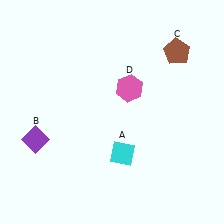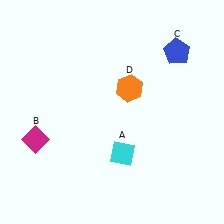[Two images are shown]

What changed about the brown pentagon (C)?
In Image 1, C is brown. In Image 2, it changed to blue.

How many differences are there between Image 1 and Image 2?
There are 3 differences between the two images.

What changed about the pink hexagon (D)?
In Image 1, D is pink. In Image 2, it changed to orange.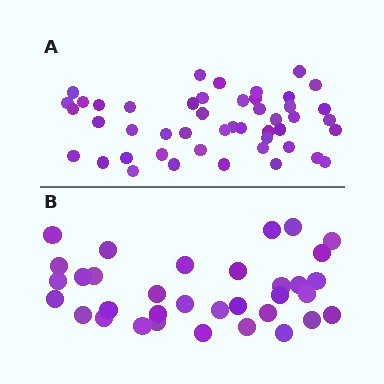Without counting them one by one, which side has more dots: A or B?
Region A (the top region) has more dots.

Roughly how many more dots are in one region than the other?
Region A has approximately 15 more dots than region B.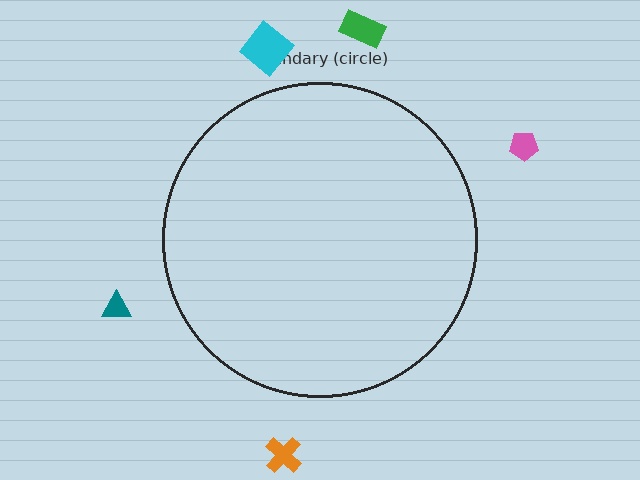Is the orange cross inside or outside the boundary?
Outside.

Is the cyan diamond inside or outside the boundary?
Outside.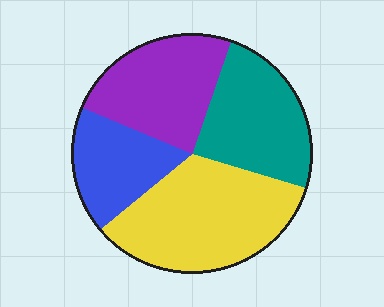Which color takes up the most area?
Yellow, at roughly 35%.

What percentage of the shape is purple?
Purple takes up less than a quarter of the shape.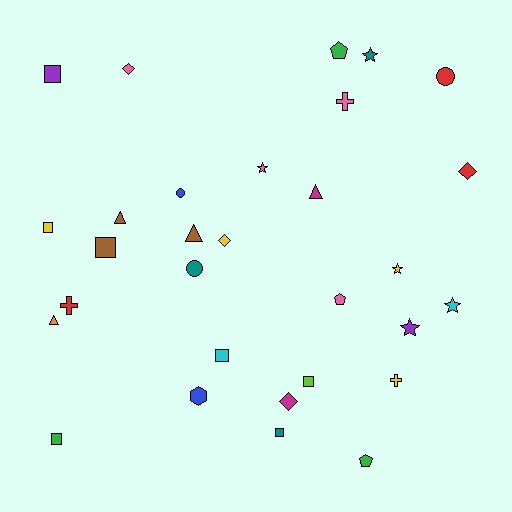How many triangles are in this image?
There are 4 triangles.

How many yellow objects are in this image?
There are 4 yellow objects.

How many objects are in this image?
There are 30 objects.